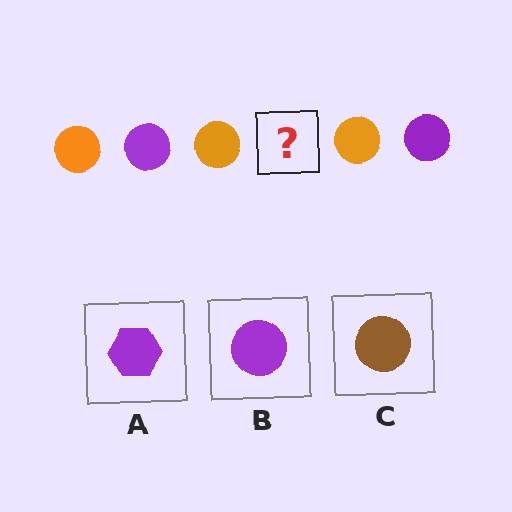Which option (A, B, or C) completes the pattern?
B.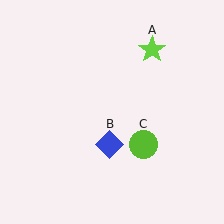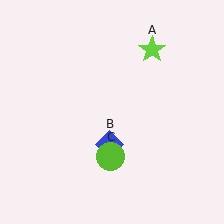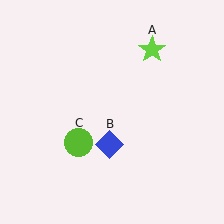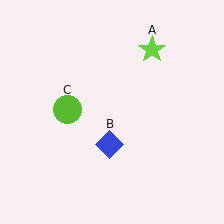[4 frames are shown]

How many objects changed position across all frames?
1 object changed position: lime circle (object C).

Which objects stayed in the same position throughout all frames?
Lime star (object A) and blue diamond (object B) remained stationary.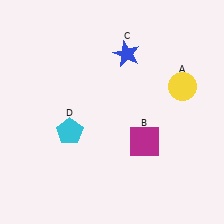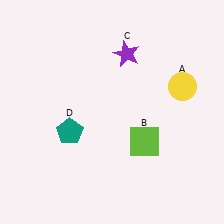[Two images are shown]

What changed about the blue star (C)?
In Image 1, C is blue. In Image 2, it changed to purple.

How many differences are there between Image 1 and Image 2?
There are 3 differences between the two images.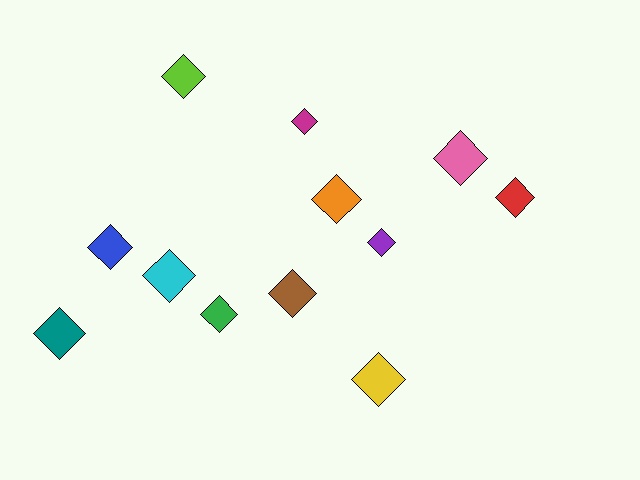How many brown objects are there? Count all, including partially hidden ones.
There is 1 brown object.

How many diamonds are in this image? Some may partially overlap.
There are 12 diamonds.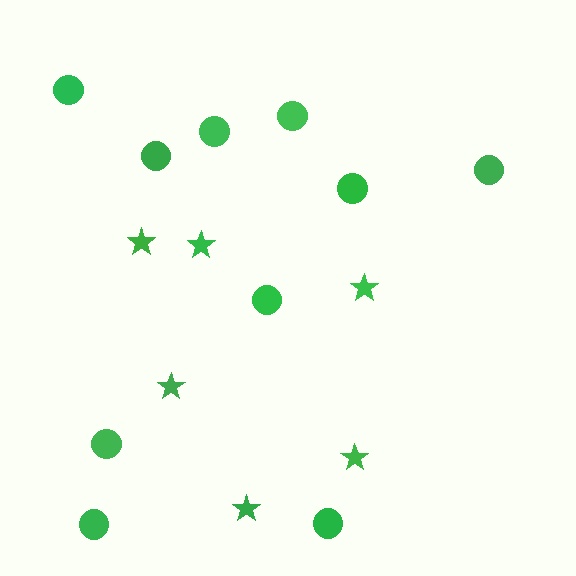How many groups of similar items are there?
There are 2 groups: one group of circles (10) and one group of stars (6).